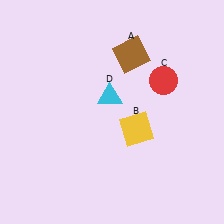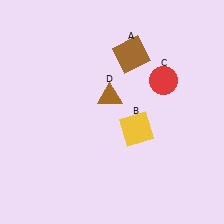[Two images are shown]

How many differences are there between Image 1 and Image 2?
There is 1 difference between the two images.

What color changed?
The triangle (D) changed from cyan in Image 1 to brown in Image 2.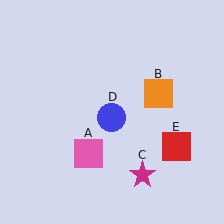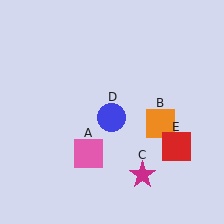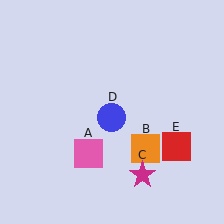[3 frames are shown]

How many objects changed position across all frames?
1 object changed position: orange square (object B).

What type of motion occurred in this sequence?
The orange square (object B) rotated clockwise around the center of the scene.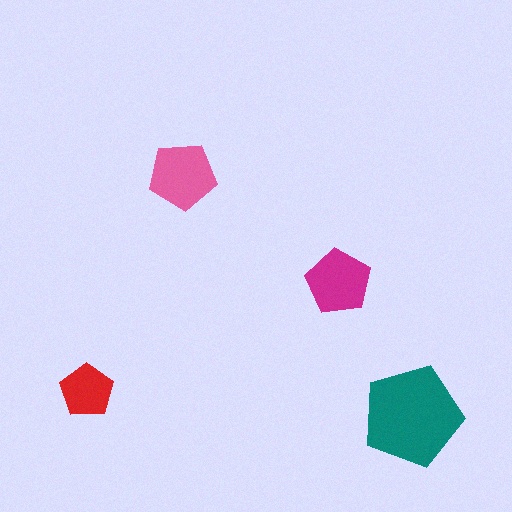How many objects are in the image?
There are 4 objects in the image.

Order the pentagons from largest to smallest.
the teal one, the pink one, the magenta one, the red one.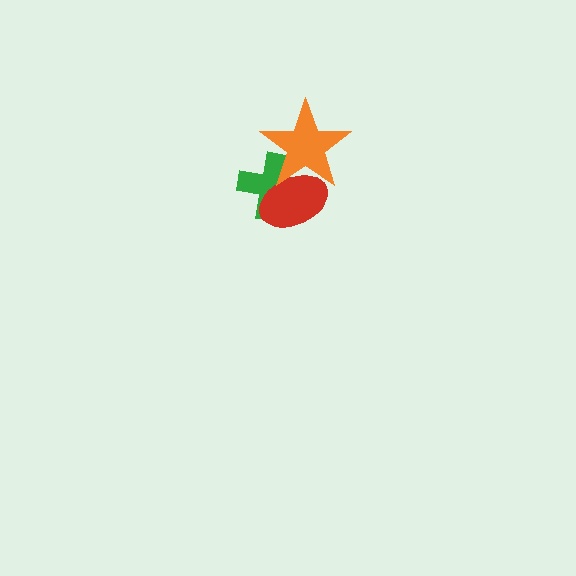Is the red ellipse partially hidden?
Yes, it is partially covered by another shape.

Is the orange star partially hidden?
No, no other shape covers it.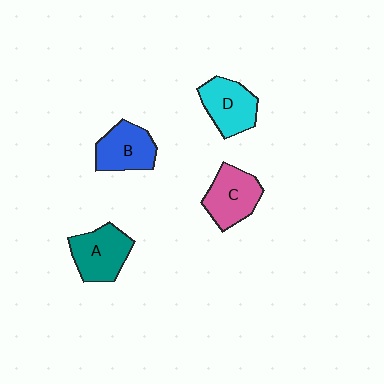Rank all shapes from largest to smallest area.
From largest to smallest: A (teal), C (pink), D (cyan), B (blue).